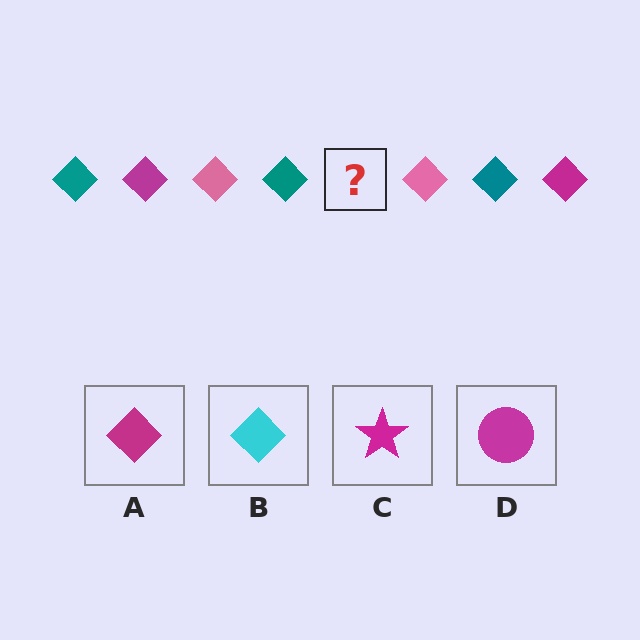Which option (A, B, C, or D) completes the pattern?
A.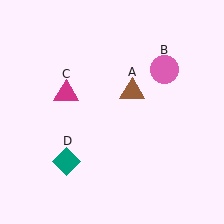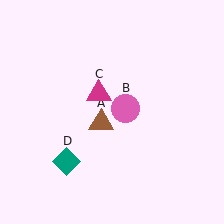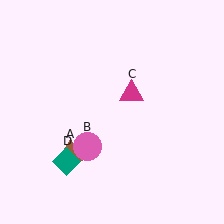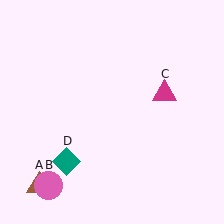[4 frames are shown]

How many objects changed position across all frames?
3 objects changed position: brown triangle (object A), pink circle (object B), magenta triangle (object C).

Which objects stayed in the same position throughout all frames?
Teal diamond (object D) remained stationary.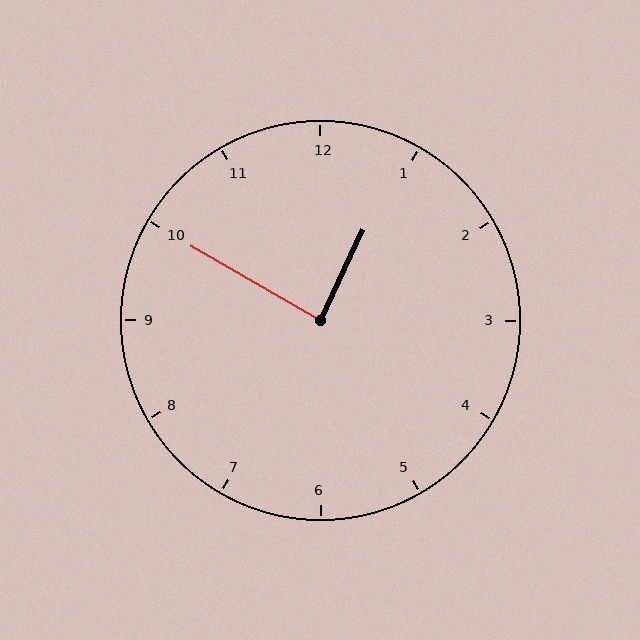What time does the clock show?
12:50.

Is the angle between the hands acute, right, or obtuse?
It is right.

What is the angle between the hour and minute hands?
Approximately 85 degrees.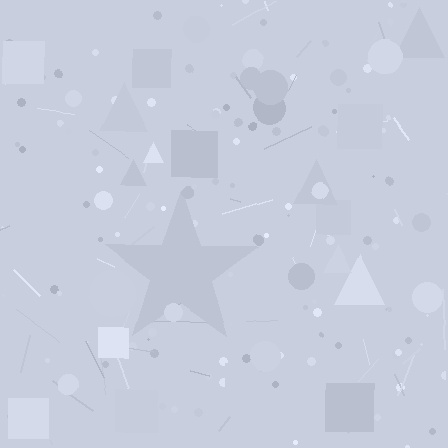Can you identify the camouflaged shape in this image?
The camouflaged shape is a star.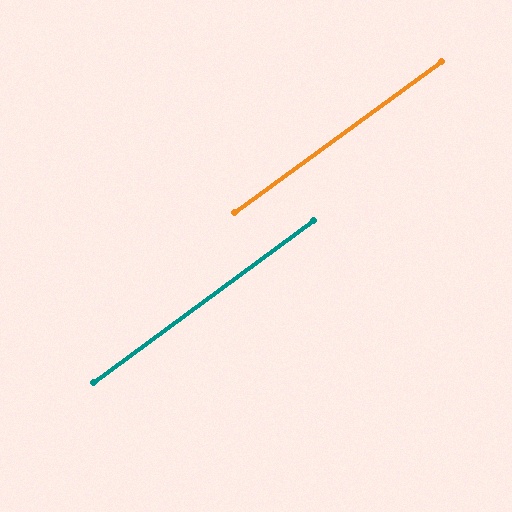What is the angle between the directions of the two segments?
Approximately 0 degrees.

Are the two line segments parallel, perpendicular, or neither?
Parallel — their directions differ by only 0.2°.